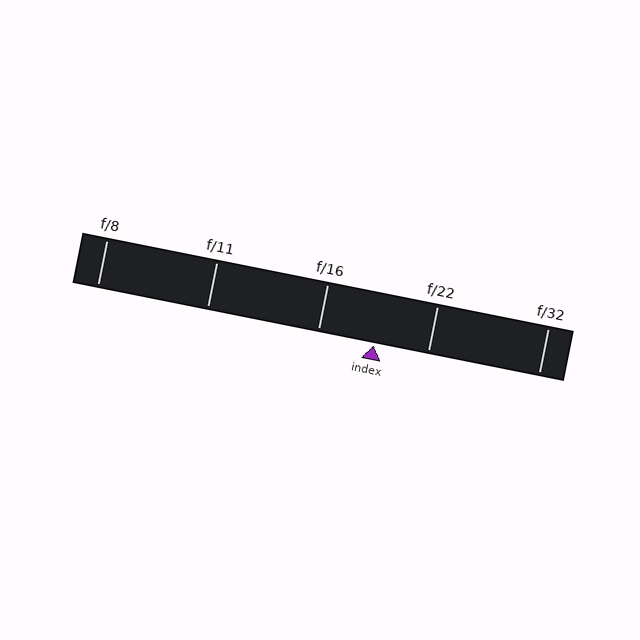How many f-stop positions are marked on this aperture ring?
There are 5 f-stop positions marked.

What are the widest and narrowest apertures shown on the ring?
The widest aperture shown is f/8 and the narrowest is f/32.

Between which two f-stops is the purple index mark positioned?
The index mark is between f/16 and f/22.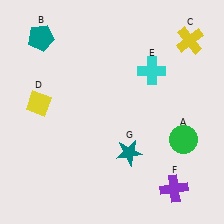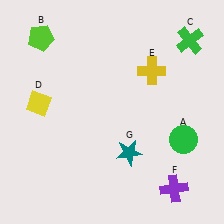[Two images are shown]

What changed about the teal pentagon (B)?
In Image 1, B is teal. In Image 2, it changed to lime.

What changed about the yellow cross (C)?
In Image 1, C is yellow. In Image 2, it changed to green.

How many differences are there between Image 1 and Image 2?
There are 3 differences between the two images.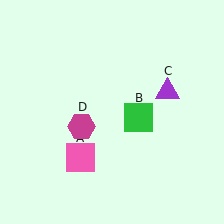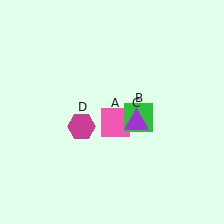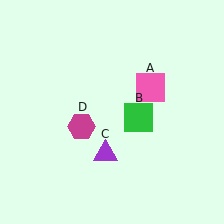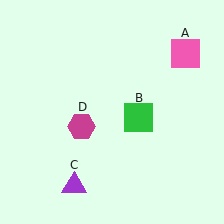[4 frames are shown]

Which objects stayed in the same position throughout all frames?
Green square (object B) and magenta hexagon (object D) remained stationary.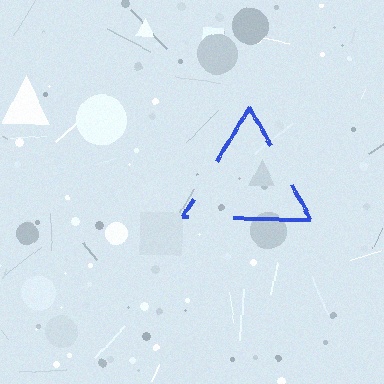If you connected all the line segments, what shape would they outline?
They would outline a triangle.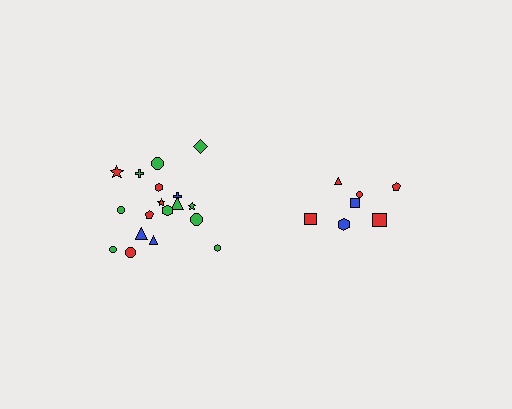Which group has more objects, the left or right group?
The left group.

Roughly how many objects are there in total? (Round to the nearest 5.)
Roughly 25 objects in total.